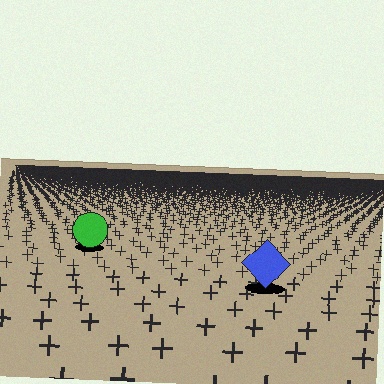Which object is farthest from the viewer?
The green circle is farthest from the viewer. It appears smaller and the ground texture around it is denser.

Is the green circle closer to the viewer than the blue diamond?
No. The blue diamond is closer — you can tell from the texture gradient: the ground texture is coarser near it.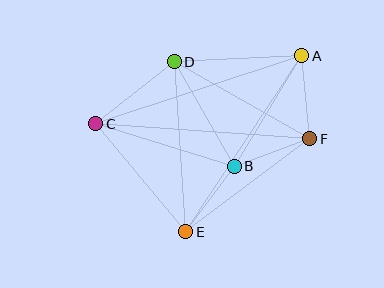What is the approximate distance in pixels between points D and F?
The distance between D and F is approximately 156 pixels.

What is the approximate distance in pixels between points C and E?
The distance between C and E is approximately 141 pixels.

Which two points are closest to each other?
Points B and F are closest to each other.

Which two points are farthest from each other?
Points A and C are farthest from each other.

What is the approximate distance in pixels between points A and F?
The distance between A and F is approximately 83 pixels.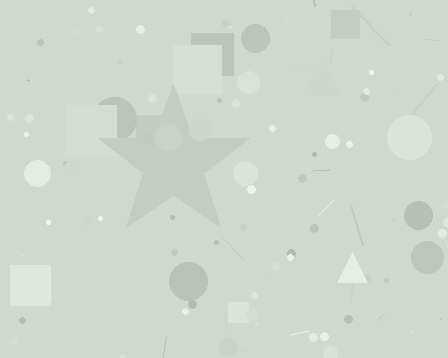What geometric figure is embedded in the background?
A star is embedded in the background.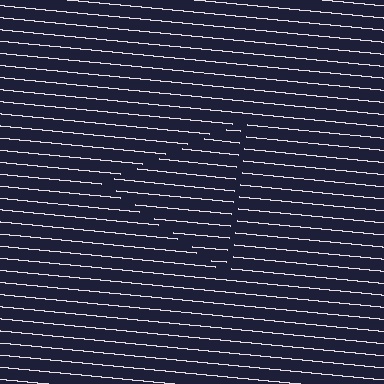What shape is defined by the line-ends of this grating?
An illusory triangle. The interior of the shape contains the same grating, shifted by half a period — the contour is defined by the phase discontinuity where line-ends from the inner and outer gratings abut.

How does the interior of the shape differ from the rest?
The interior of the shape contains the same grating, shifted by half a period — the contour is defined by the phase discontinuity where line-ends from the inner and outer gratings abut.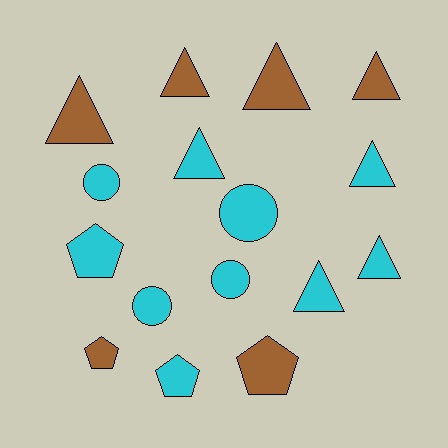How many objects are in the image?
There are 16 objects.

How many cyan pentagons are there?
There are 2 cyan pentagons.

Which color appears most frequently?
Cyan, with 10 objects.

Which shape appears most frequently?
Triangle, with 8 objects.